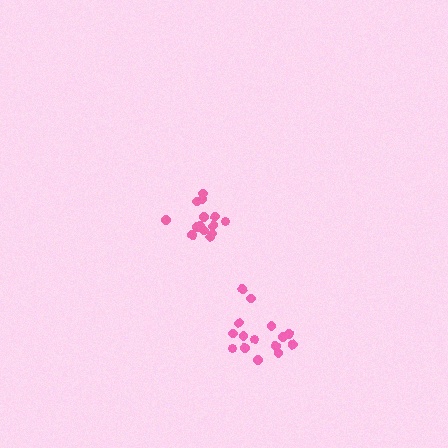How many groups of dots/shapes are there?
There are 2 groups.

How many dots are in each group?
Group 1: 15 dots, Group 2: 15 dots (30 total).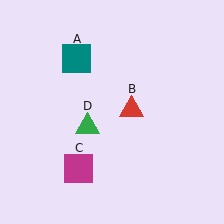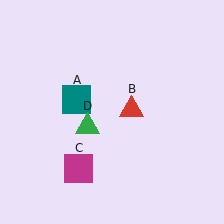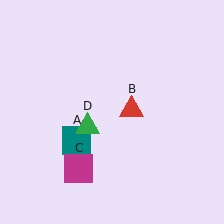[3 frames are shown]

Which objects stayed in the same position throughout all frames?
Red triangle (object B) and magenta square (object C) and green triangle (object D) remained stationary.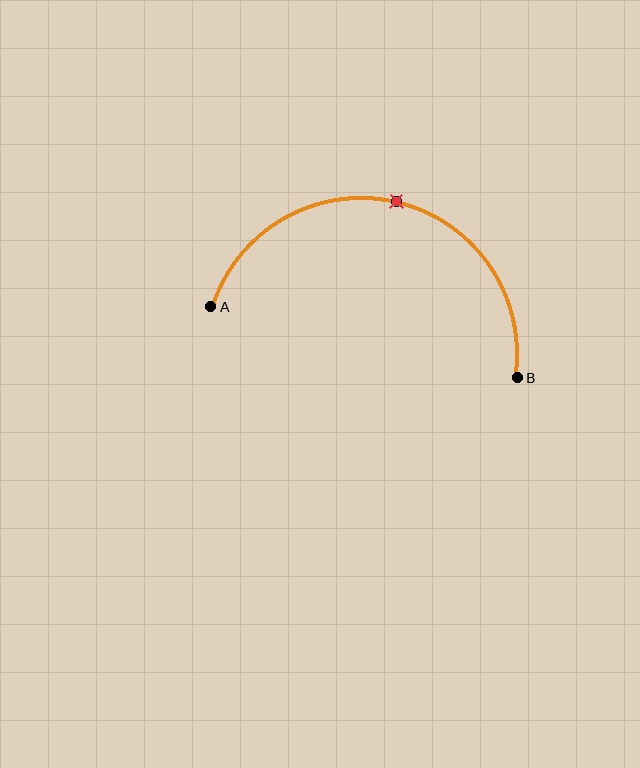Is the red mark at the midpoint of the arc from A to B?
Yes. The red mark lies on the arc at equal arc-length from both A and B — it is the arc midpoint.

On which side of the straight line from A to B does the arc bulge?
The arc bulges above the straight line connecting A and B.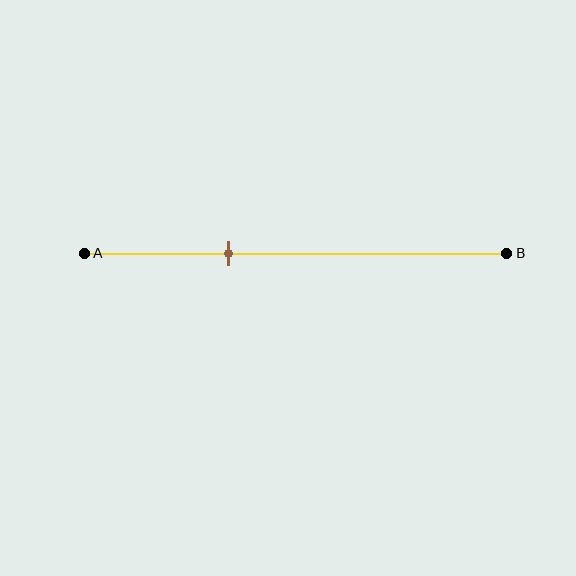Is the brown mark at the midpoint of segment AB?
No, the mark is at about 35% from A, not at the 50% midpoint.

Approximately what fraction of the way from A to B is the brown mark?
The brown mark is approximately 35% of the way from A to B.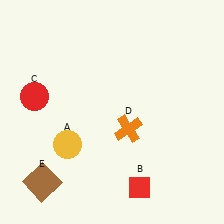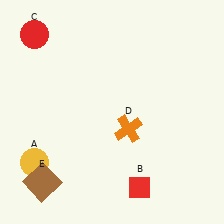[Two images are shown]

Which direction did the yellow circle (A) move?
The yellow circle (A) moved left.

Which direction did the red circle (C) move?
The red circle (C) moved up.